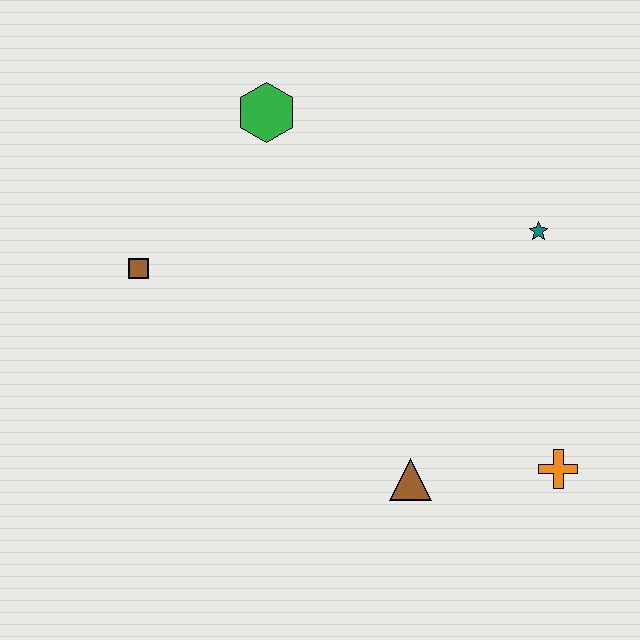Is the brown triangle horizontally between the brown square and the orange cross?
Yes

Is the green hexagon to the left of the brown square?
No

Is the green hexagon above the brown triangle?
Yes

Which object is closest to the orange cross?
The brown triangle is closest to the orange cross.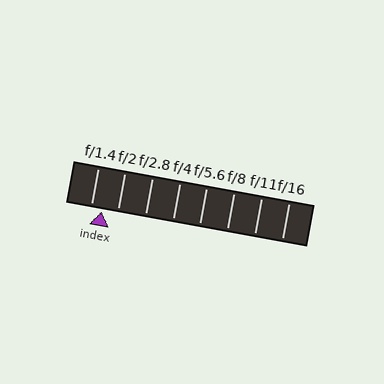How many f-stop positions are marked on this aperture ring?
There are 8 f-stop positions marked.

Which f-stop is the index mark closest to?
The index mark is closest to f/1.4.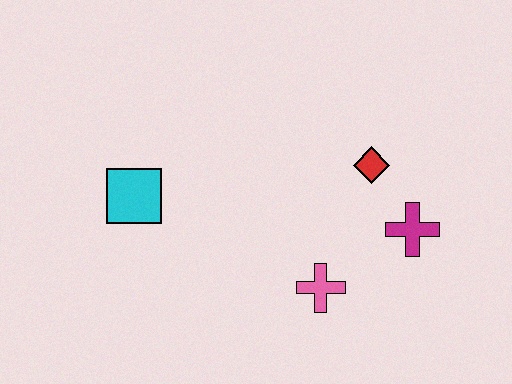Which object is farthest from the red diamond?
The cyan square is farthest from the red diamond.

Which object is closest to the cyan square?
The pink cross is closest to the cyan square.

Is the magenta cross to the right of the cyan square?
Yes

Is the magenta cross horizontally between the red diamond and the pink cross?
No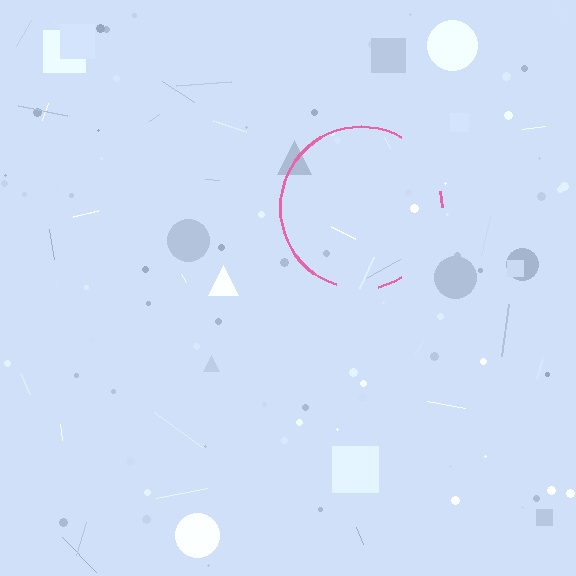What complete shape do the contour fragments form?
The contour fragments form a circle.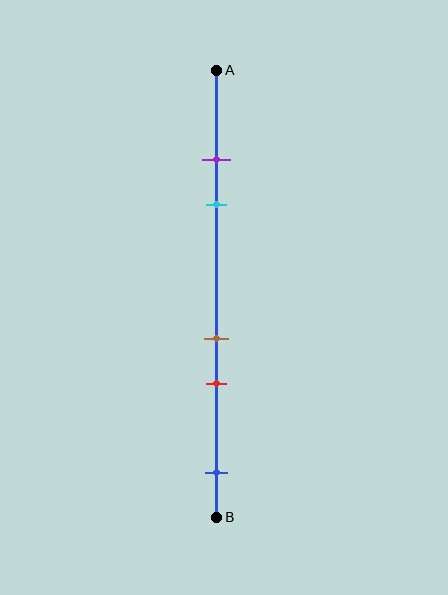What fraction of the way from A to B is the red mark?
The red mark is approximately 70% (0.7) of the way from A to B.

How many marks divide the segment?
There are 5 marks dividing the segment.